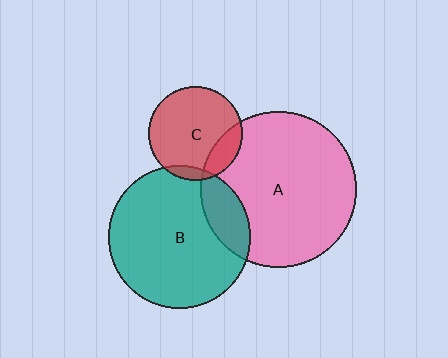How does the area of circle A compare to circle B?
Approximately 1.2 times.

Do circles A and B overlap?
Yes.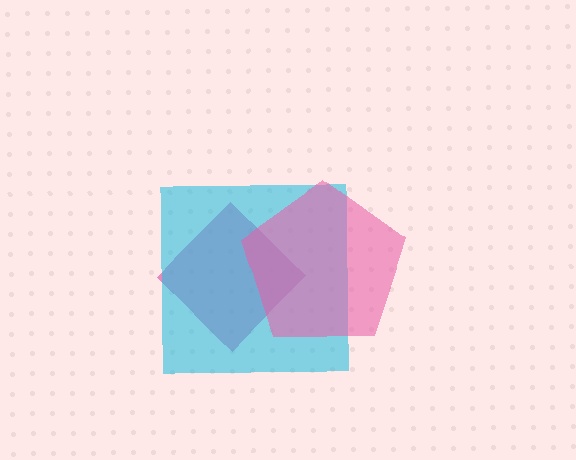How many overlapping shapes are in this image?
There are 3 overlapping shapes in the image.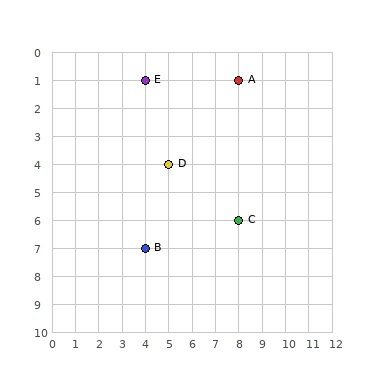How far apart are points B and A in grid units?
Points B and A are 4 columns and 6 rows apart (about 7.2 grid units diagonally).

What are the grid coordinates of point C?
Point C is at grid coordinates (8, 6).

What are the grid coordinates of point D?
Point D is at grid coordinates (5, 4).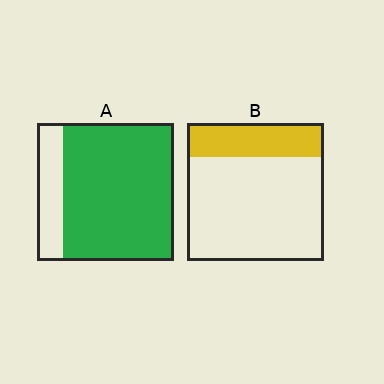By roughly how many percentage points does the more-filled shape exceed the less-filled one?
By roughly 55 percentage points (A over B).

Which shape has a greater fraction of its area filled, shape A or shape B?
Shape A.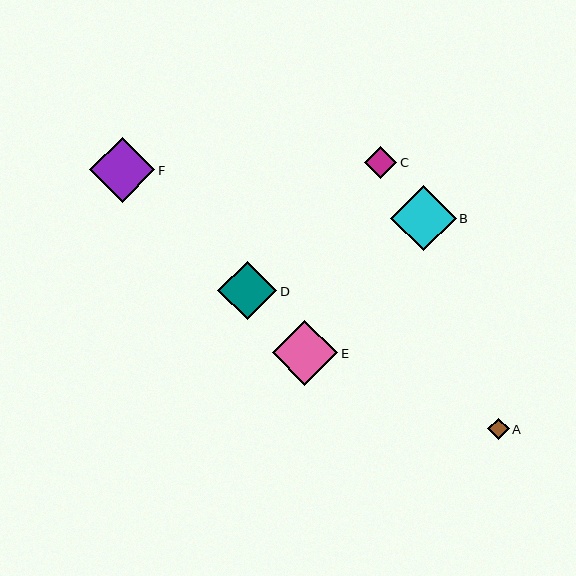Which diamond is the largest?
Diamond B is the largest with a size of approximately 66 pixels.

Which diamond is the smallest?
Diamond A is the smallest with a size of approximately 22 pixels.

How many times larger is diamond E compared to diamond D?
Diamond E is approximately 1.1 times the size of diamond D.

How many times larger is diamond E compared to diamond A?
Diamond E is approximately 3.0 times the size of diamond A.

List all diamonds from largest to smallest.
From largest to smallest: B, E, F, D, C, A.